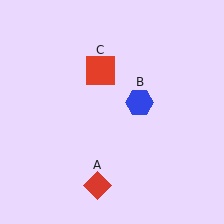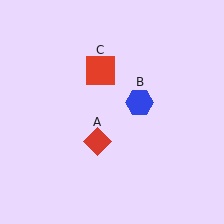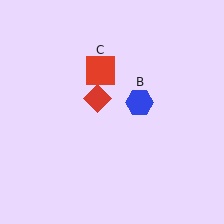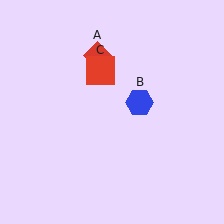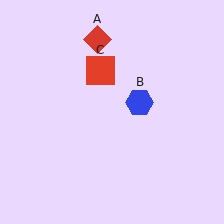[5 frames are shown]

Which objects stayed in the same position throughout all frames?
Blue hexagon (object B) and red square (object C) remained stationary.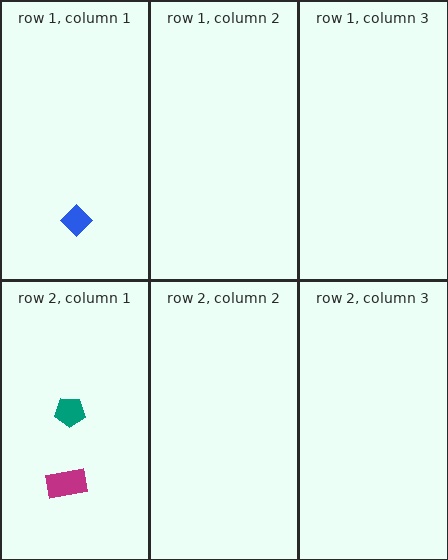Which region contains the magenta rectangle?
The row 2, column 1 region.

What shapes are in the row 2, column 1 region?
The magenta rectangle, the teal pentagon.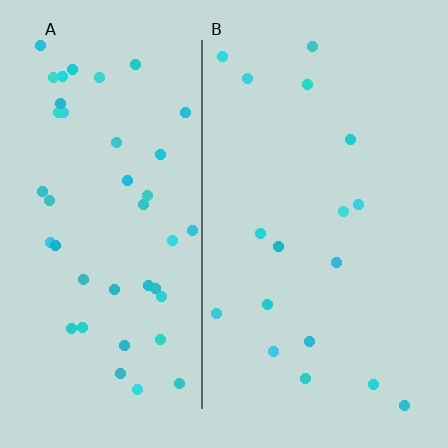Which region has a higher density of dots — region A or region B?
A (the left).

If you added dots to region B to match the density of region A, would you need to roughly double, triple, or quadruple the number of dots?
Approximately triple.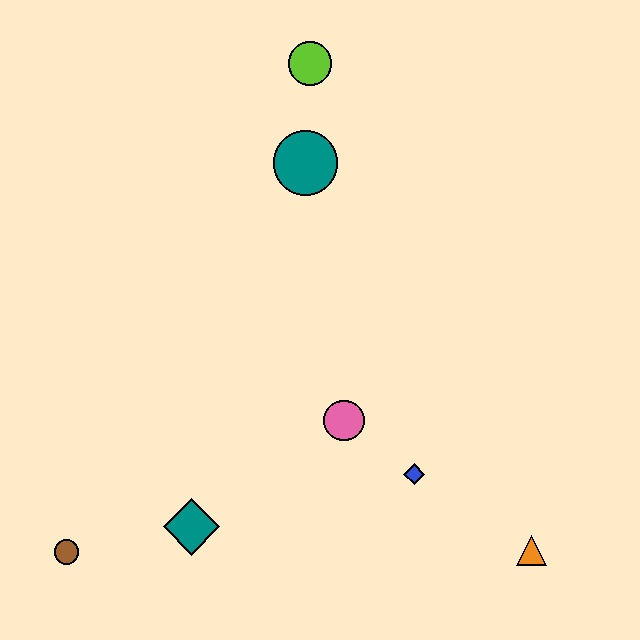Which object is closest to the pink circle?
The blue diamond is closest to the pink circle.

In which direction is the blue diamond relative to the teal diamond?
The blue diamond is to the right of the teal diamond.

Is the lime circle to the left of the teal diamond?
No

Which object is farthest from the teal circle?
The brown circle is farthest from the teal circle.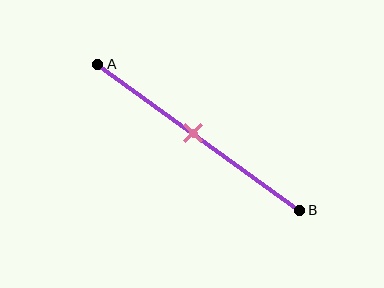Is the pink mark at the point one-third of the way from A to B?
No, the mark is at about 45% from A, not at the 33% one-third point.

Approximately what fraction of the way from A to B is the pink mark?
The pink mark is approximately 45% of the way from A to B.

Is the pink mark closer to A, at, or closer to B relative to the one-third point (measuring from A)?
The pink mark is closer to point B than the one-third point of segment AB.